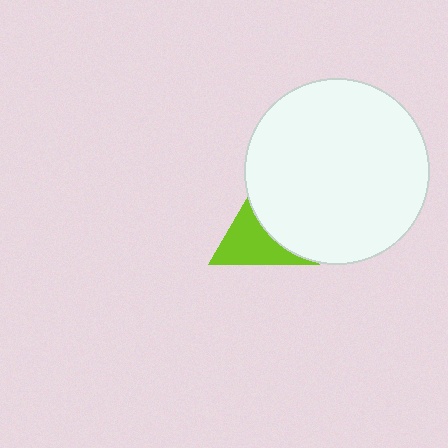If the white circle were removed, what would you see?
You would see the complete lime triangle.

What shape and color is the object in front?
The object in front is a white circle.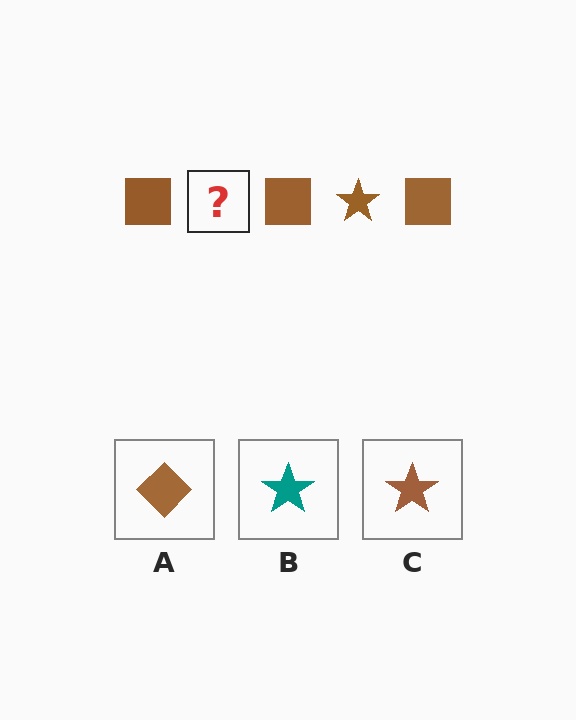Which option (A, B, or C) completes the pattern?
C.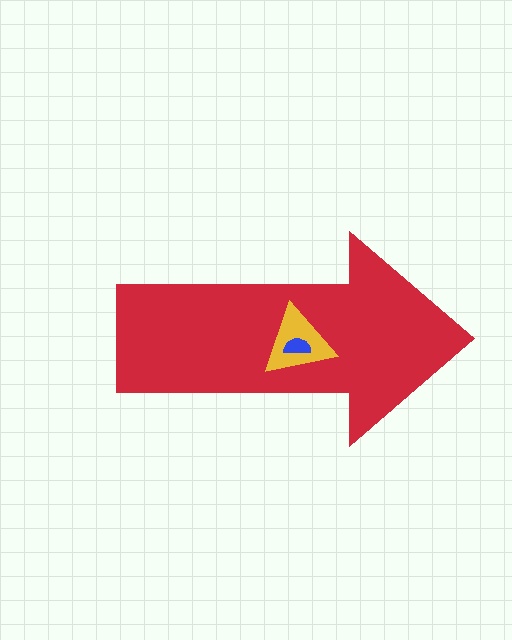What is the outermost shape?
The red arrow.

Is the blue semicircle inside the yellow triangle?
Yes.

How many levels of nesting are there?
3.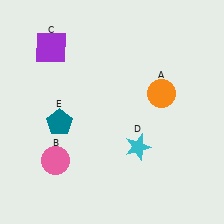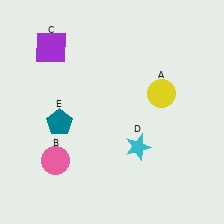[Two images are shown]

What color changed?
The circle (A) changed from orange in Image 1 to yellow in Image 2.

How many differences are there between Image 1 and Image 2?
There is 1 difference between the two images.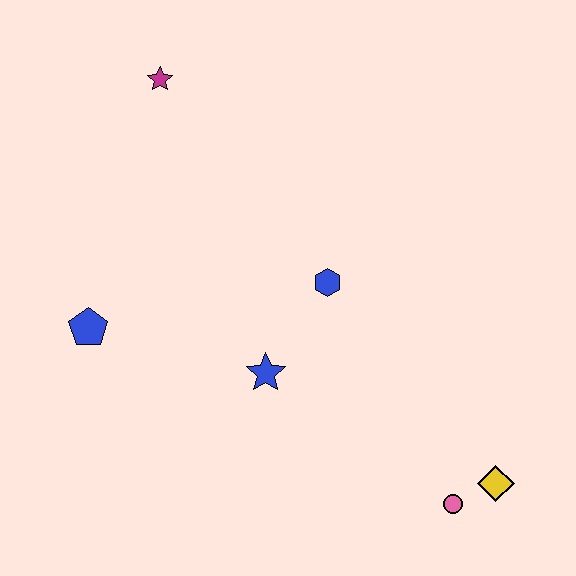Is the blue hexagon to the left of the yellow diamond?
Yes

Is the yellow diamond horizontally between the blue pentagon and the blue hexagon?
No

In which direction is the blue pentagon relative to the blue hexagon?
The blue pentagon is to the left of the blue hexagon.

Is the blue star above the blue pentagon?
No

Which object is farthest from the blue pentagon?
The yellow diamond is farthest from the blue pentagon.